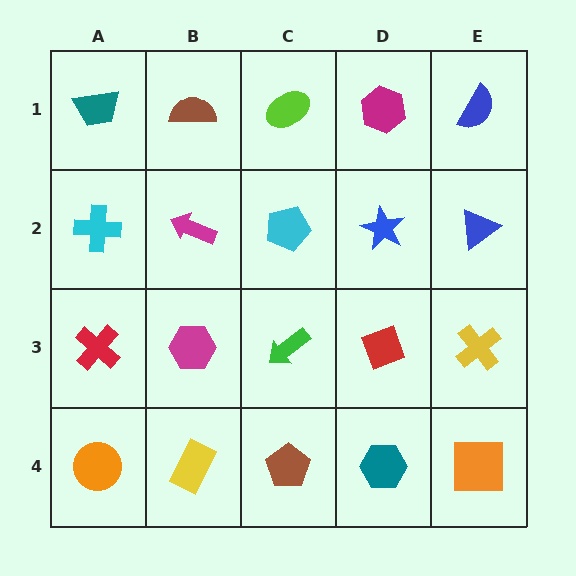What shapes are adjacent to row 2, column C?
A lime ellipse (row 1, column C), a green arrow (row 3, column C), a magenta arrow (row 2, column B), a blue star (row 2, column D).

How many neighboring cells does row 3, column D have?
4.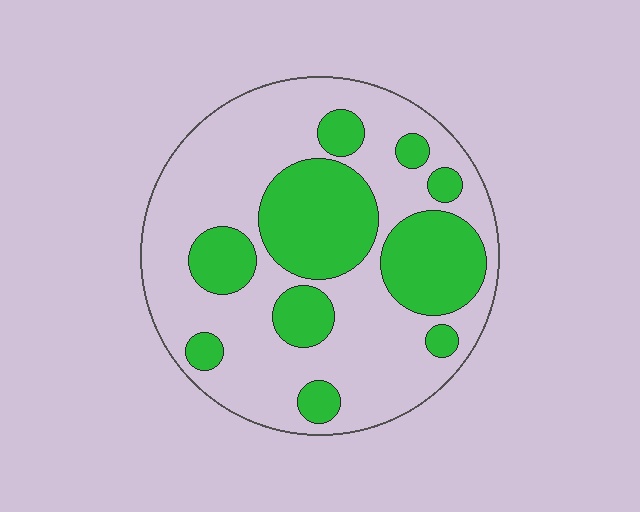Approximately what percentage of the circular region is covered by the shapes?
Approximately 35%.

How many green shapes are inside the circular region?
10.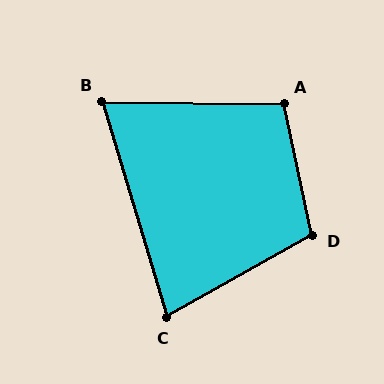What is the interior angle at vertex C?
Approximately 77 degrees (acute).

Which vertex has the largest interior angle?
D, at approximately 107 degrees.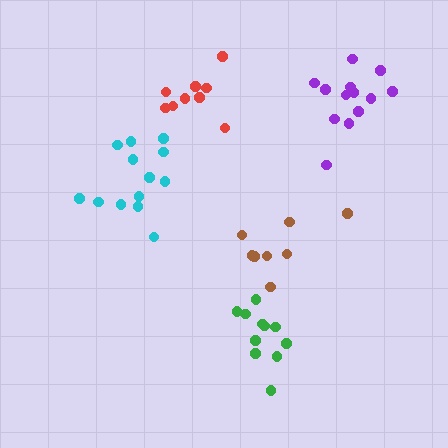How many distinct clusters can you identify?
There are 5 distinct clusters.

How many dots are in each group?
Group 1: 8 dots, Group 2: 13 dots, Group 3: 13 dots, Group 4: 9 dots, Group 5: 11 dots (54 total).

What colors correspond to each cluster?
The clusters are colored: brown, purple, cyan, red, green.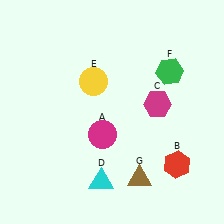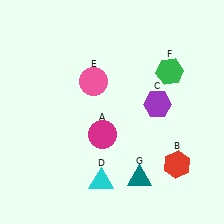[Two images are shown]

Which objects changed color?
C changed from magenta to purple. E changed from yellow to pink. G changed from brown to teal.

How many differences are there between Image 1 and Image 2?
There are 3 differences between the two images.